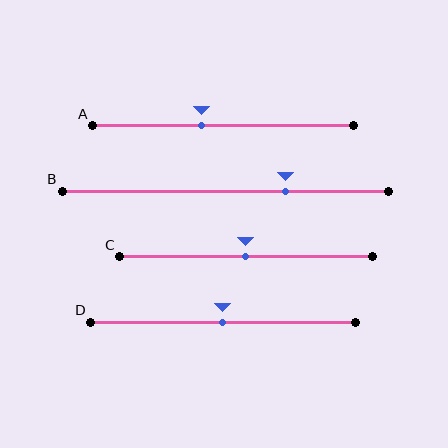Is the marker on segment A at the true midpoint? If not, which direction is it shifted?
No, the marker on segment A is shifted to the left by about 8% of the segment length.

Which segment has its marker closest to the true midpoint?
Segment C has its marker closest to the true midpoint.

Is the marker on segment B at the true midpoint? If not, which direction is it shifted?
No, the marker on segment B is shifted to the right by about 19% of the segment length.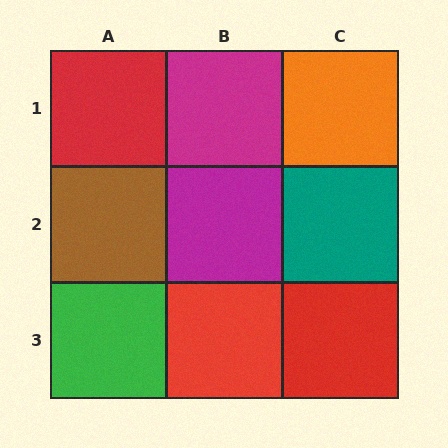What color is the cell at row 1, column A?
Red.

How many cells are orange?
1 cell is orange.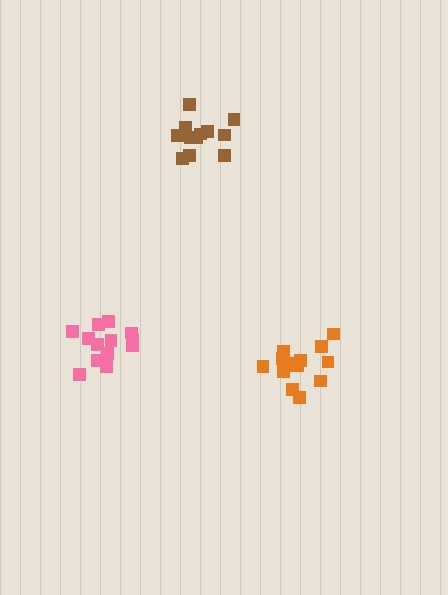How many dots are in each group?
Group 1: 13 dots, Group 2: 12 dots, Group 3: 14 dots (39 total).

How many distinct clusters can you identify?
There are 3 distinct clusters.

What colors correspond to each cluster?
The clusters are colored: pink, brown, orange.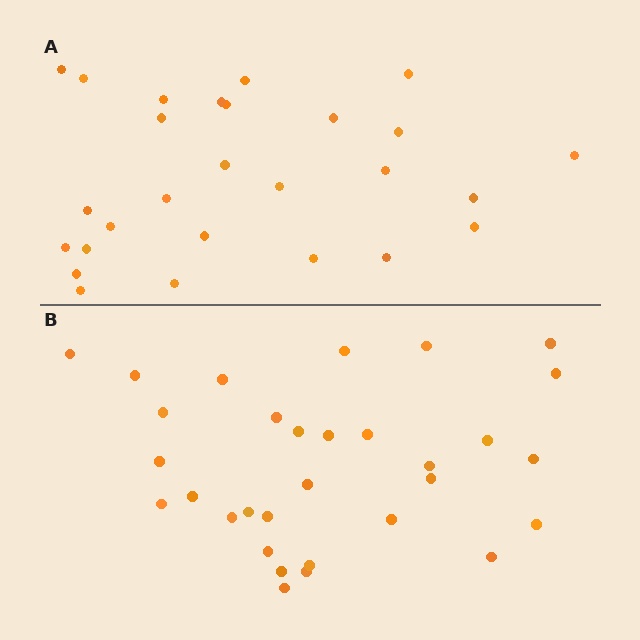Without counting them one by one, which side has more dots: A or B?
Region B (the bottom region) has more dots.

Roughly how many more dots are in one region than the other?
Region B has about 4 more dots than region A.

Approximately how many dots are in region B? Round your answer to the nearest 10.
About 30 dots. (The exact count is 31, which rounds to 30.)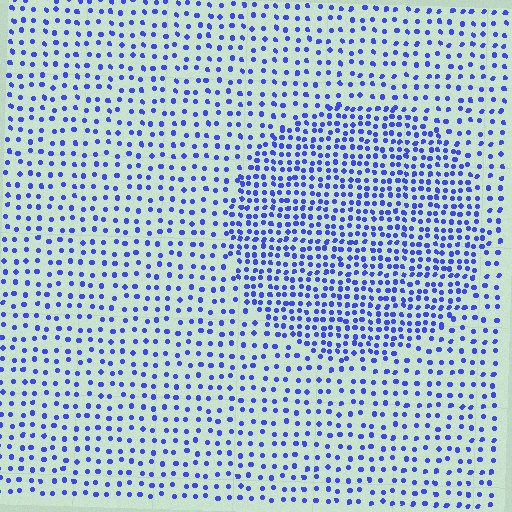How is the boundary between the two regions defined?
The boundary is defined by a change in element density (approximately 2.0x ratio). All elements are the same color, size, and shape.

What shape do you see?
I see a circle.